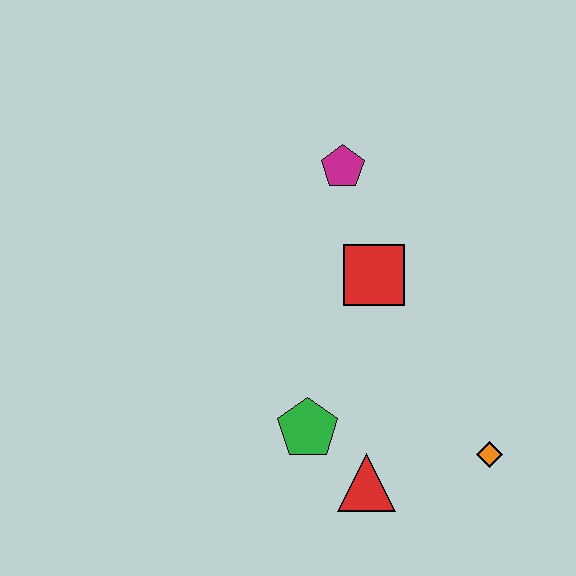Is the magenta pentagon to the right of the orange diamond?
No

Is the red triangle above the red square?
No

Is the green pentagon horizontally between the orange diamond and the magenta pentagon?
No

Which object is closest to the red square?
The magenta pentagon is closest to the red square.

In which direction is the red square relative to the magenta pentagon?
The red square is below the magenta pentagon.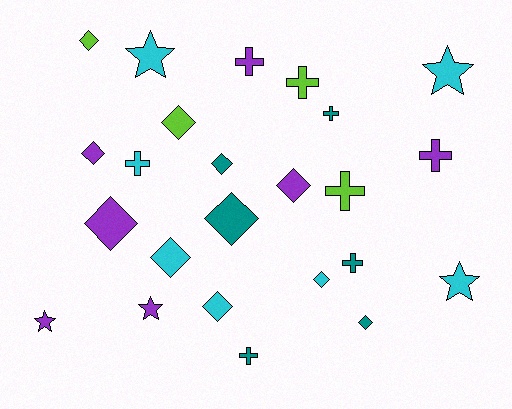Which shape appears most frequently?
Diamond, with 11 objects.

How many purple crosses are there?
There are 2 purple crosses.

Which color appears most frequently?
Purple, with 7 objects.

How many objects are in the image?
There are 24 objects.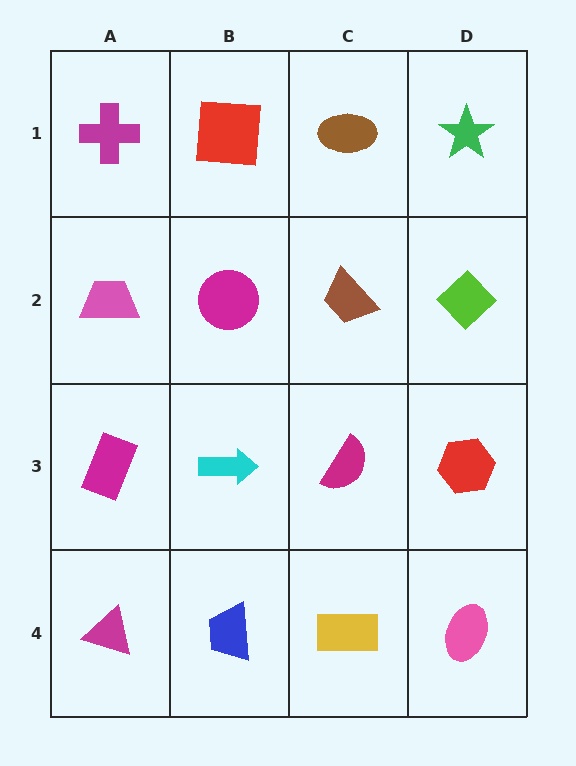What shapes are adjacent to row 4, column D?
A red hexagon (row 3, column D), a yellow rectangle (row 4, column C).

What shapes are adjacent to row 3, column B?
A magenta circle (row 2, column B), a blue trapezoid (row 4, column B), a magenta rectangle (row 3, column A), a magenta semicircle (row 3, column C).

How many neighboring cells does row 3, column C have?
4.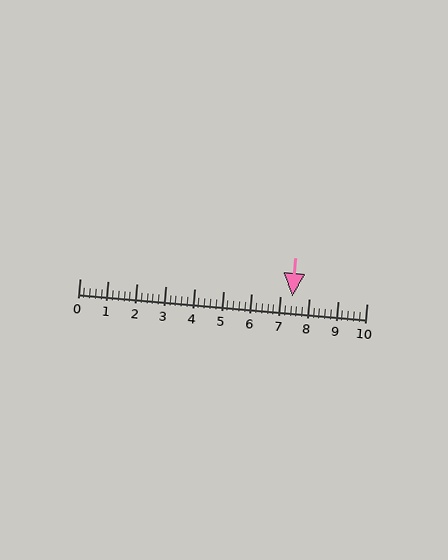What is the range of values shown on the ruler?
The ruler shows values from 0 to 10.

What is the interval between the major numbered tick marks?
The major tick marks are spaced 1 units apart.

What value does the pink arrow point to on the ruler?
The pink arrow points to approximately 7.4.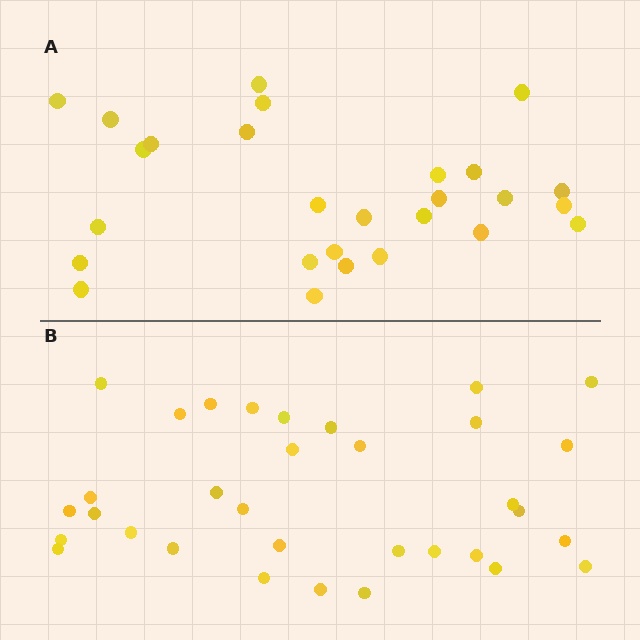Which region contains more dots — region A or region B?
Region B (the bottom region) has more dots.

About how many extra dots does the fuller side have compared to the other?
Region B has about 6 more dots than region A.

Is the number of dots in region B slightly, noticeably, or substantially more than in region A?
Region B has only slightly more — the two regions are fairly close. The ratio is roughly 1.2 to 1.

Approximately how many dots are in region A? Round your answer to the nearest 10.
About 30 dots. (The exact count is 27, which rounds to 30.)